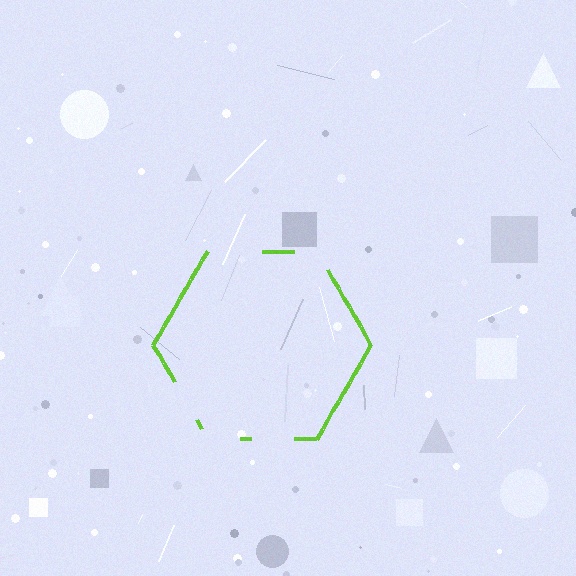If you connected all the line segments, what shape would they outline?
They would outline a hexagon.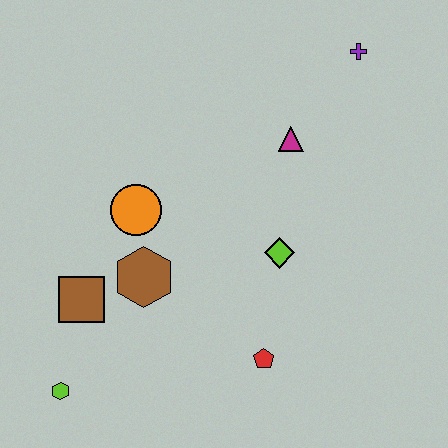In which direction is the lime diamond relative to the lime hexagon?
The lime diamond is to the right of the lime hexagon.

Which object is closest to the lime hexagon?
The brown square is closest to the lime hexagon.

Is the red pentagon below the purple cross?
Yes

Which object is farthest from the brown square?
The purple cross is farthest from the brown square.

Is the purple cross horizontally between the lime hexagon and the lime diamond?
No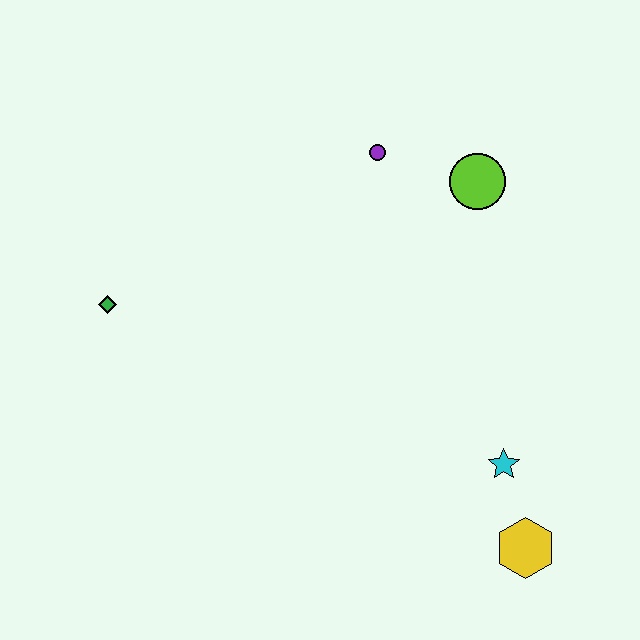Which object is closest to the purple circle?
The lime circle is closest to the purple circle.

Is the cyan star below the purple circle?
Yes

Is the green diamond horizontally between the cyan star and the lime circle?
No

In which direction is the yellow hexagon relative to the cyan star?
The yellow hexagon is below the cyan star.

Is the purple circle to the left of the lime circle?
Yes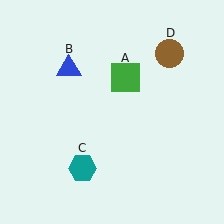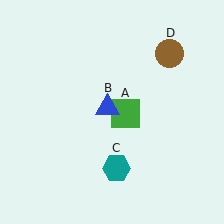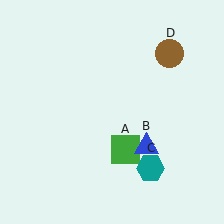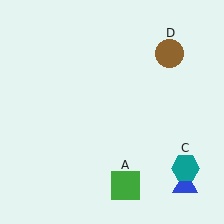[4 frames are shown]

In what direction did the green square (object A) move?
The green square (object A) moved down.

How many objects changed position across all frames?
3 objects changed position: green square (object A), blue triangle (object B), teal hexagon (object C).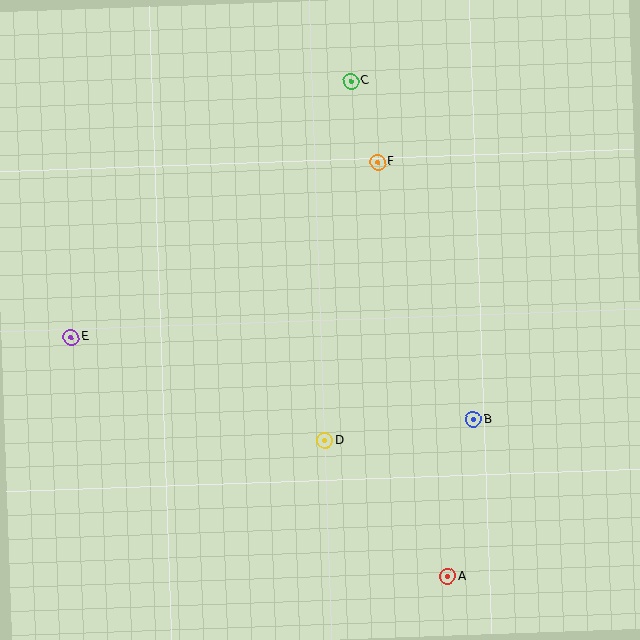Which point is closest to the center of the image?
Point D at (325, 441) is closest to the center.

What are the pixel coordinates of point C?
Point C is at (351, 81).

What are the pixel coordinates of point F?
Point F is at (378, 162).